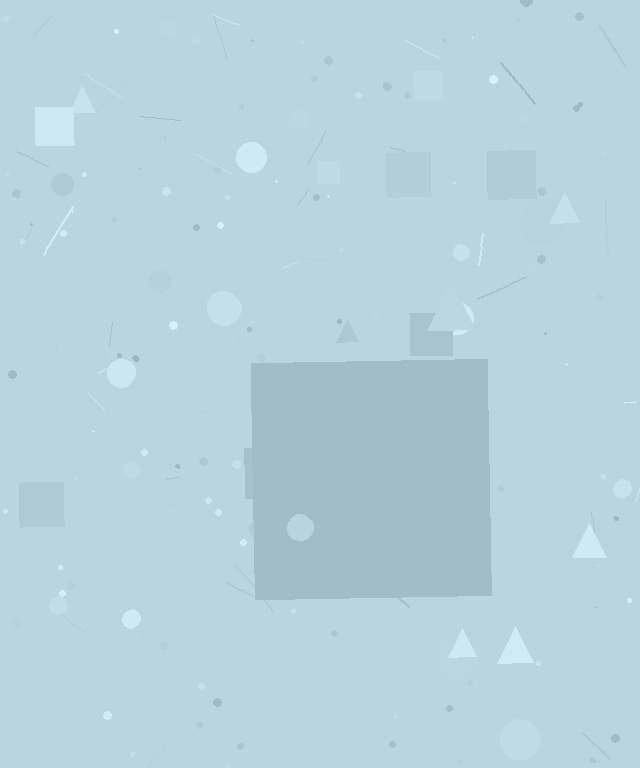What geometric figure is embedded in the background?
A square is embedded in the background.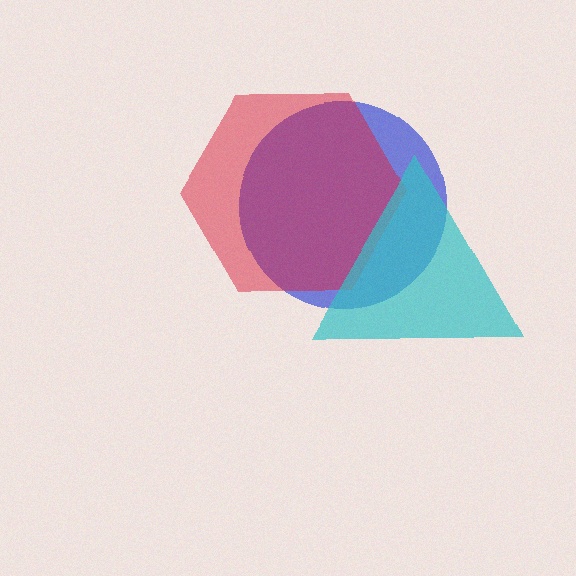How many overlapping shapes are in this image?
There are 3 overlapping shapes in the image.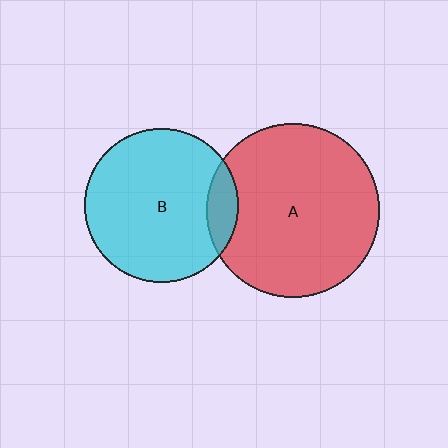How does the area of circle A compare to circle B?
Approximately 1.3 times.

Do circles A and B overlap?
Yes.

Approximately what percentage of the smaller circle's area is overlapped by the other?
Approximately 10%.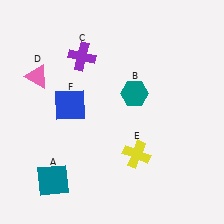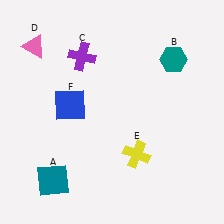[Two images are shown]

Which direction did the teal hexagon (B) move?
The teal hexagon (B) moved right.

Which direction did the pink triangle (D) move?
The pink triangle (D) moved up.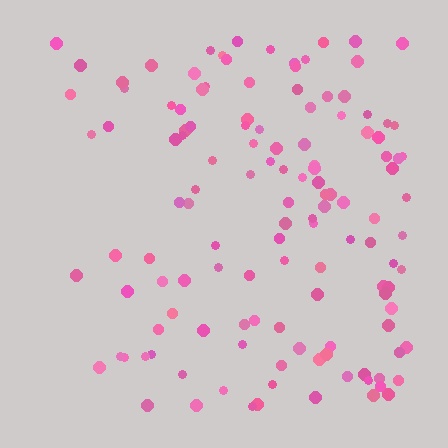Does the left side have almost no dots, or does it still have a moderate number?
Still a moderate number, just noticeably fewer than the right.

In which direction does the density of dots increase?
From left to right, with the right side densest.